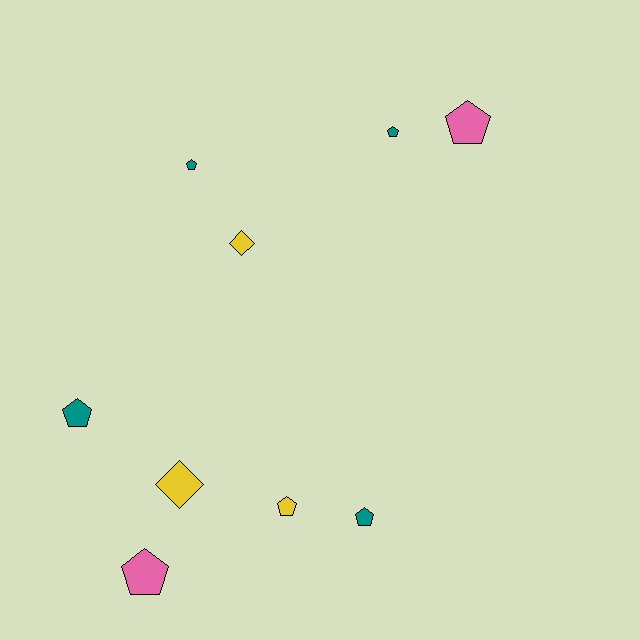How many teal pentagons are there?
There are 4 teal pentagons.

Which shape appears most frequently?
Pentagon, with 7 objects.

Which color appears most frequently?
Teal, with 4 objects.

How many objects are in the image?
There are 9 objects.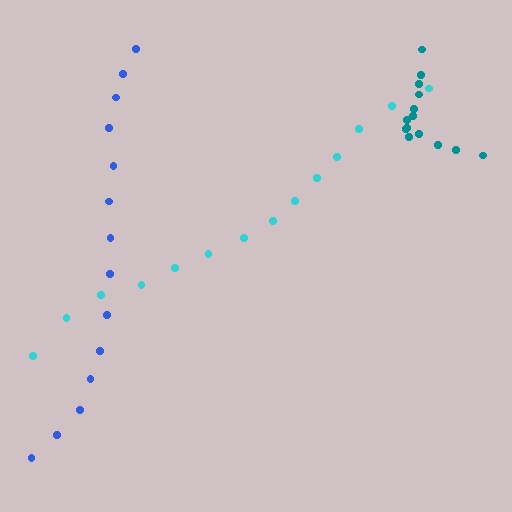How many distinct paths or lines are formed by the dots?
There are 3 distinct paths.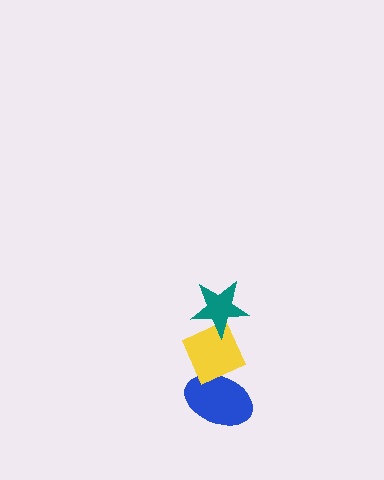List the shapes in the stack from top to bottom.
From top to bottom: the teal star, the yellow diamond, the blue ellipse.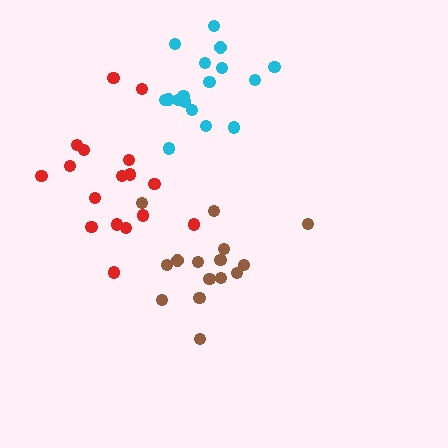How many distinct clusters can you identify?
There are 3 distinct clusters.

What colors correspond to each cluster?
The clusters are colored: cyan, brown, red.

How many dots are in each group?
Group 1: 17 dots, Group 2: 15 dots, Group 3: 17 dots (49 total).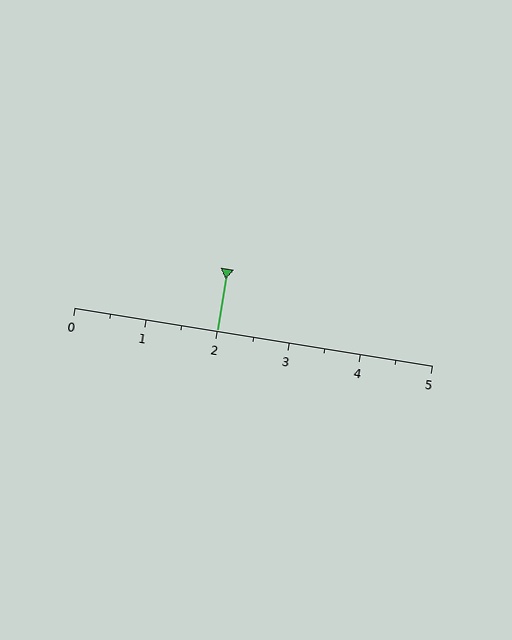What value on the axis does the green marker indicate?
The marker indicates approximately 2.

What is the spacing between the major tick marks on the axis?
The major ticks are spaced 1 apart.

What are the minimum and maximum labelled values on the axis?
The axis runs from 0 to 5.